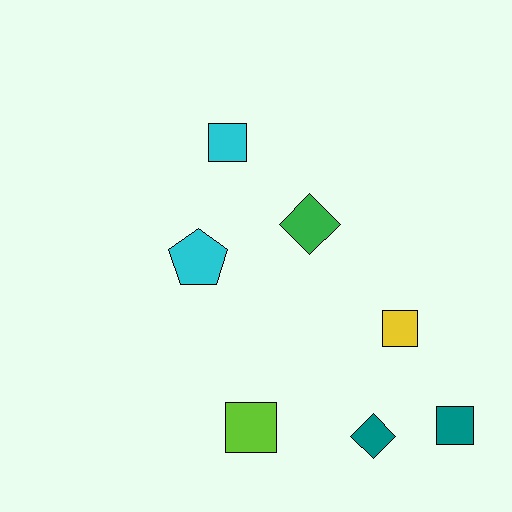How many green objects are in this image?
There is 1 green object.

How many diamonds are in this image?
There are 2 diamonds.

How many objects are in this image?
There are 7 objects.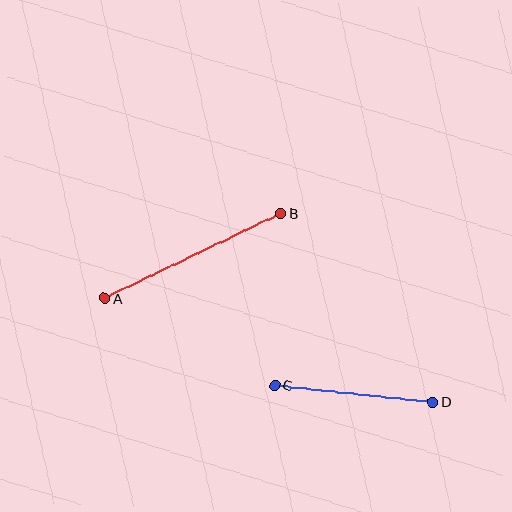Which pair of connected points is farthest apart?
Points A and B are farthest apart.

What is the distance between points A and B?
The distance is approximately 195 pixels.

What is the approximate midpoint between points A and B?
The midpoint is at approximately (193, 256) pixels.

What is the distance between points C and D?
The distance is approximately 159 pixels.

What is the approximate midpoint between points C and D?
The midpoint is at approximately (354, 394) pixels.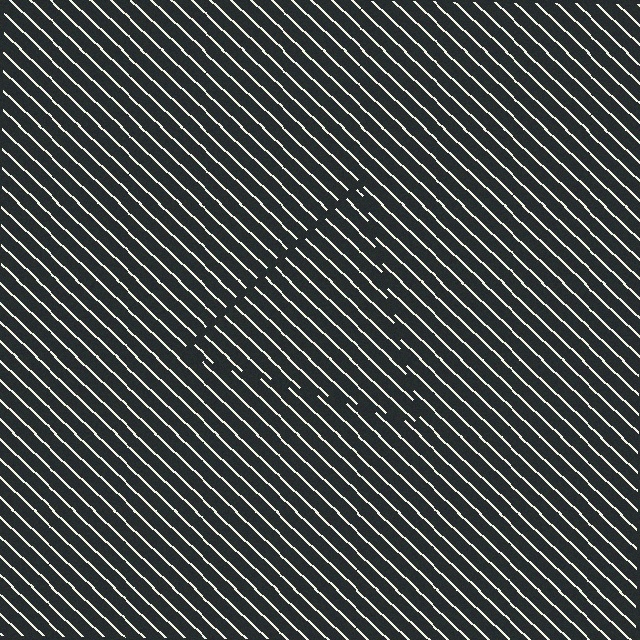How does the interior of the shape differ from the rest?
The interior of the shape contains the same grating, shifted by half a period — the contour is defined by the phase discontinuity where line-ends from the inner and outer gratings abut.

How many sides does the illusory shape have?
3 sides — the line-ends trace a triangle.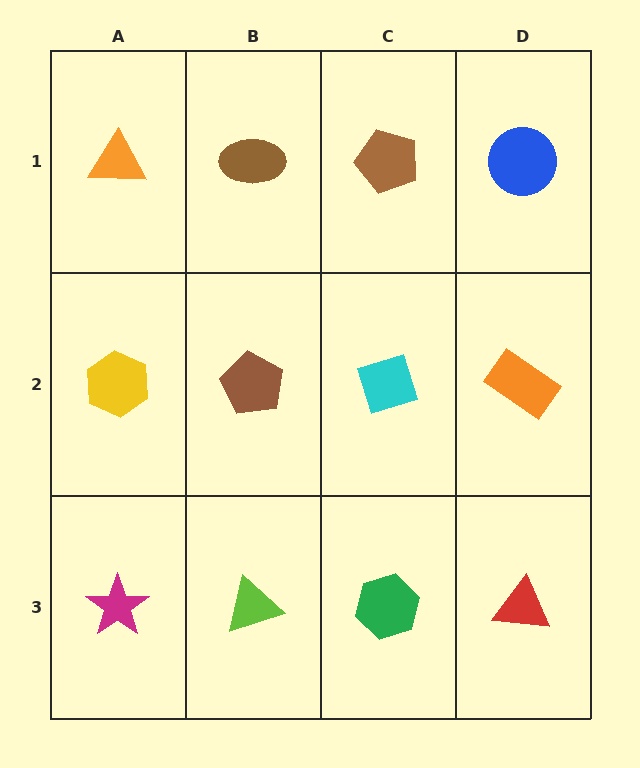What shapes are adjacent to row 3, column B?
A brown pentagon (row 2, column B), a magenta star (row 3, column A), a green hexagon (row 3, column C).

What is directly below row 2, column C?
A green hexagon.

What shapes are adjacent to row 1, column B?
A brown pentagon (row 2, column B), an orange triangle (row 1, column A), a brown pentagon (row 1, column C).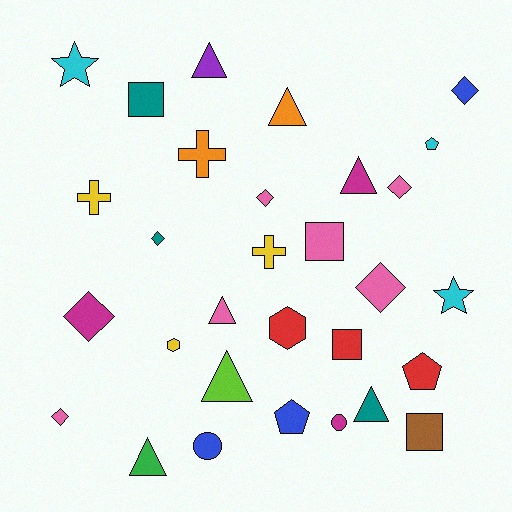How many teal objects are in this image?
There are 3 teal objects.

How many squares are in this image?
There are 4 squares.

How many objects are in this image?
There are 30 objects.